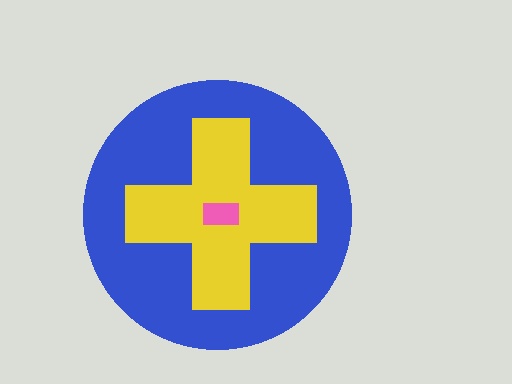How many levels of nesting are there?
3.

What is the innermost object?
The pink rectangle.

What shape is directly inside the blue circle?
The yellow cross.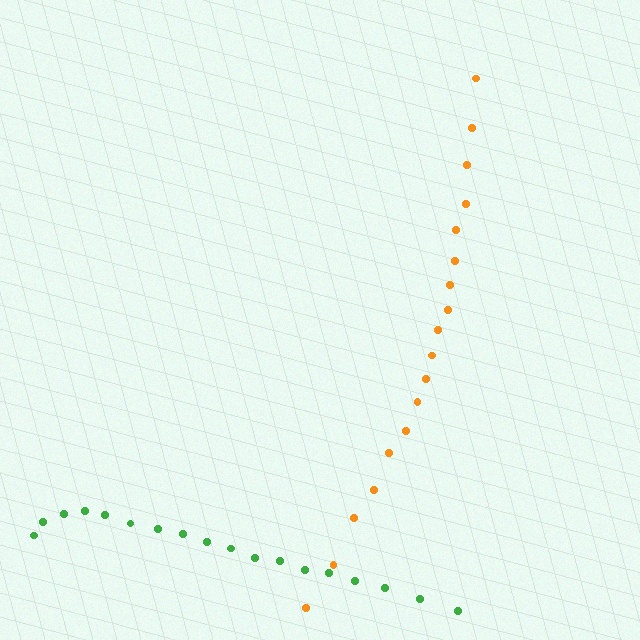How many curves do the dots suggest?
There are 2 distinct paths.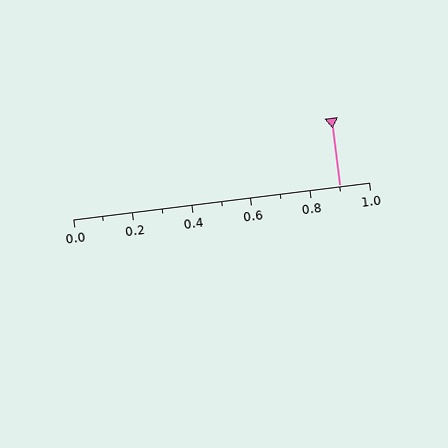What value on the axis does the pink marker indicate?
The marker indicates approximately 0.9.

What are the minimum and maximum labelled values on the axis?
The axis runs from 0.0 to 1.0.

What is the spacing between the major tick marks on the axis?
The major ticks are spaced 0.2 apart.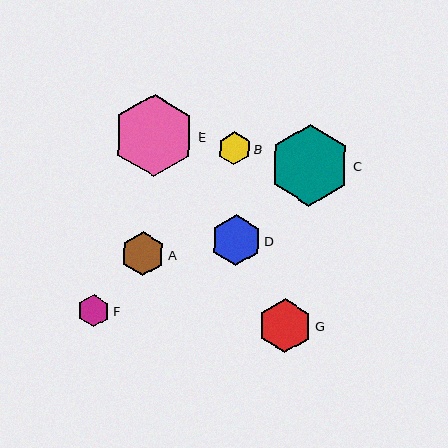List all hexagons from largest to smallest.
From largest to smallest: E, C, G, D, A, B, F.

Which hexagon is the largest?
Hexagon E is the largest with a size of approximately 82 pixels.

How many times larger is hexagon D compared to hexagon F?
Hexagon D is approximately 1.6 times the size of hexagon F.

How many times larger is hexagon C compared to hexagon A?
Hexagon C is approximately 1.8 times the size of hexagon A.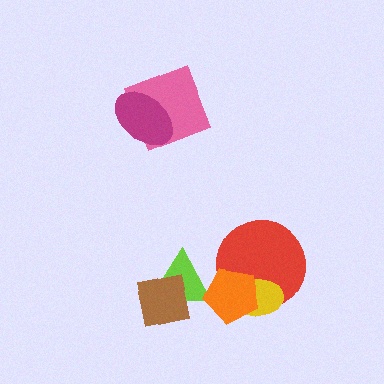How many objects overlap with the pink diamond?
1 object overlaps with the pink diamond.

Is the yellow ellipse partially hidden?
Yes, it is partially covered by another shape.